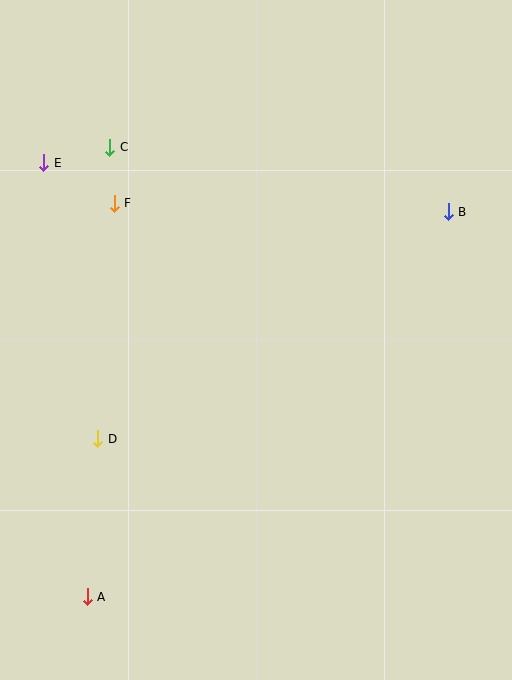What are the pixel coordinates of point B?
Point B is at (448, 212).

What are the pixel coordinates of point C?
Point C is at (110, 147).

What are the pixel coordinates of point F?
Point F is at (114, 203).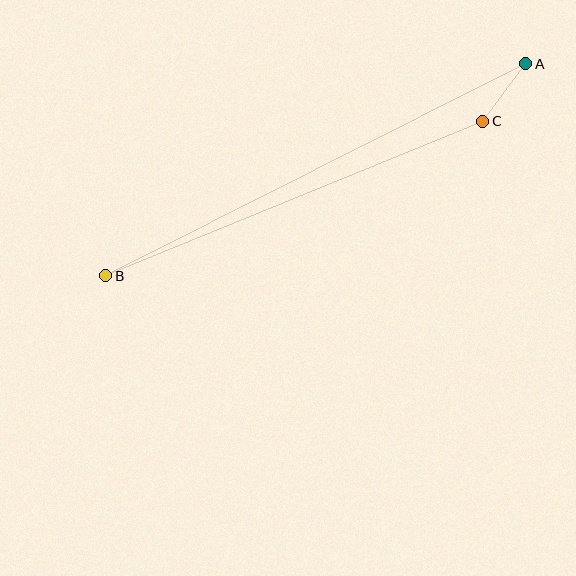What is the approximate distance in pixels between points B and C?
The distance between B and C is approximately 407 pixels.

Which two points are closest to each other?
Points A and C are closest to each other.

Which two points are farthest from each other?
Points A and B are farthest from each other.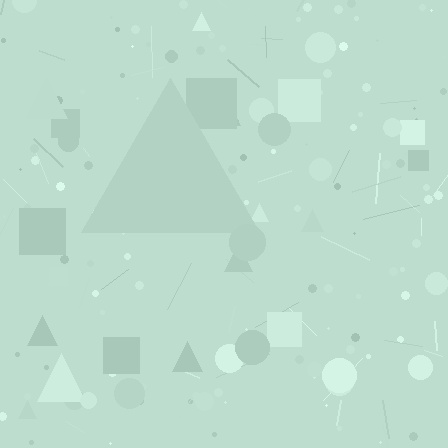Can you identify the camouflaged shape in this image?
The camouflaged shape is a triangle.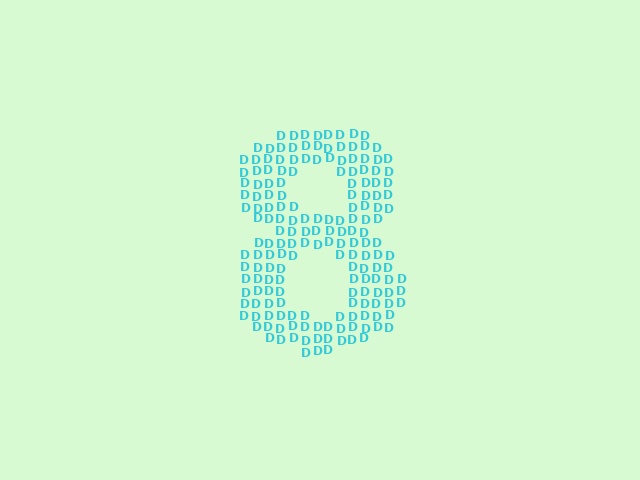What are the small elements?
The small elements are letter D's.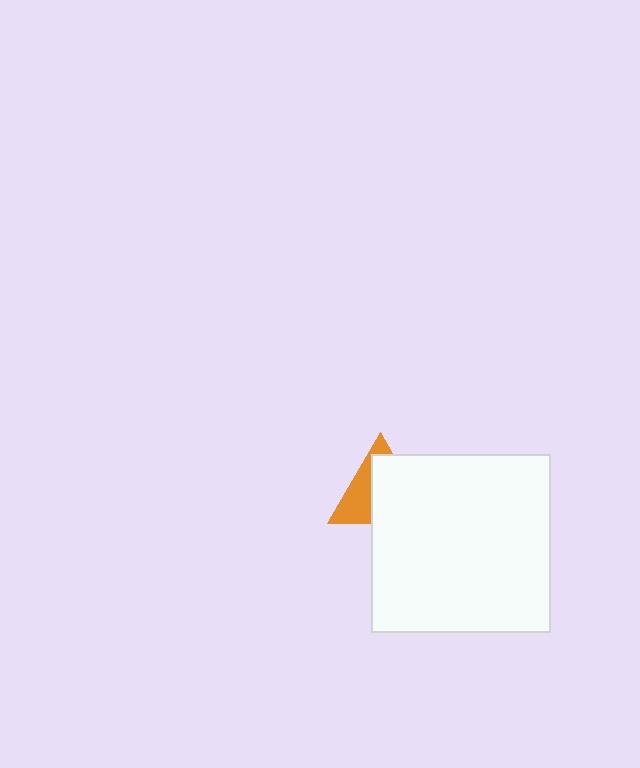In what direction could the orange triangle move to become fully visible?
The orange triangle could move toward the upper-left. That would shift it out from behind the white square entirely.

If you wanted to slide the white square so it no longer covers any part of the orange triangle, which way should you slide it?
Slide it toward the lower-right — that is the most direct way to separate the two shapes.